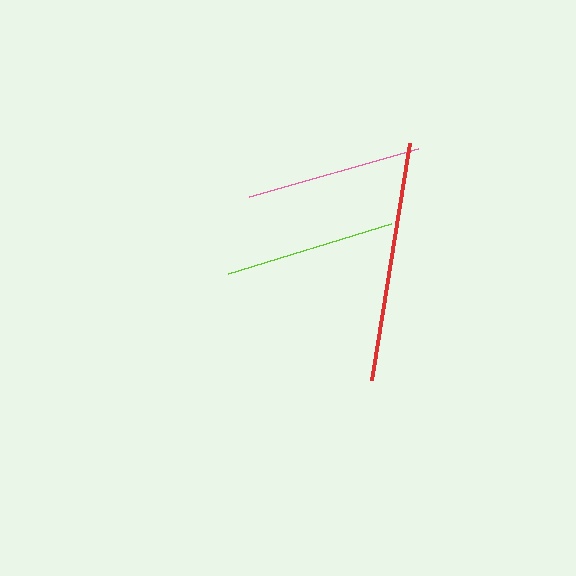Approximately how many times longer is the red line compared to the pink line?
The red line is approximately 1.4 times the length of the pink line.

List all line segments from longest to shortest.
From longest to shortest: red, pink, lime.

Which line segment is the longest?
The red line is the longest at approximately 240 pixels.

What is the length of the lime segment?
The lime segment is approximately 171 pixels long.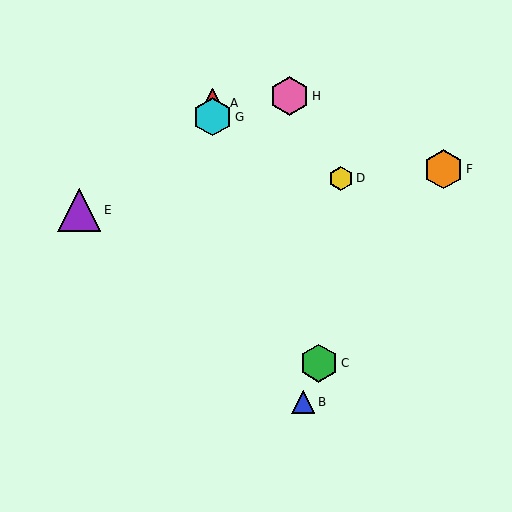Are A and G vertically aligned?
Yes, both are at x≈213.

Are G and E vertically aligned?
No, G is at x≈213 and E is at x≈79.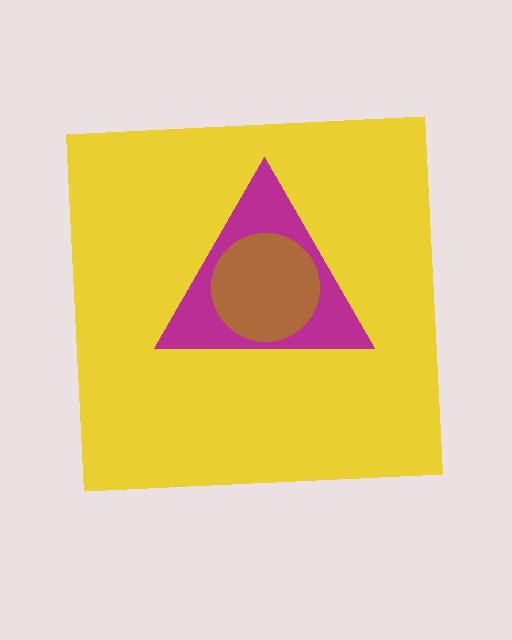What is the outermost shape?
The yellow square.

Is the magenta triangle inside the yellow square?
Yes.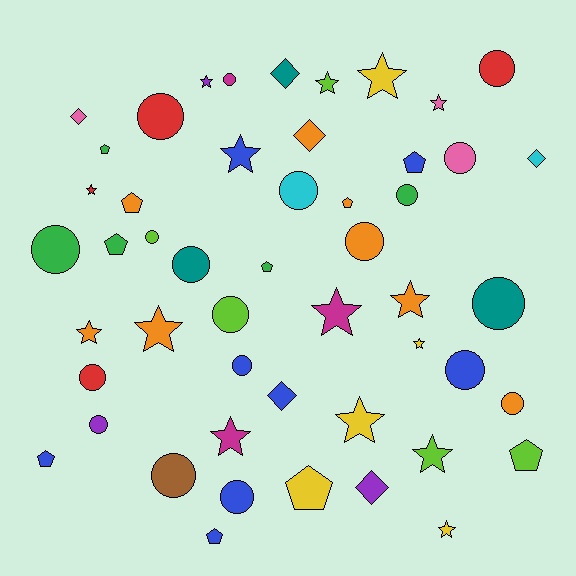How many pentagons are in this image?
There are 10 pentagons.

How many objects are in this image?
There are 50 objects.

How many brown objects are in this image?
There is 1 brown object.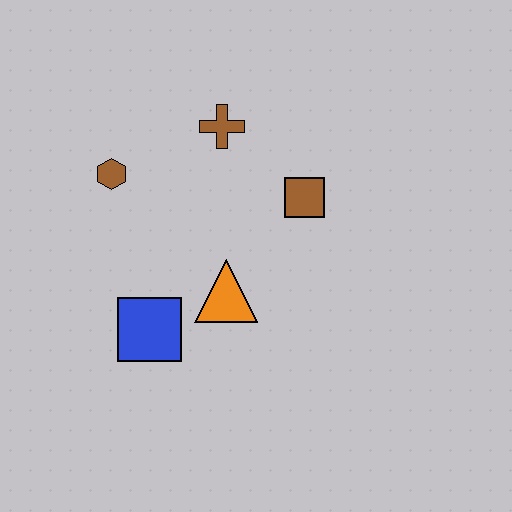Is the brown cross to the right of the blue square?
Yes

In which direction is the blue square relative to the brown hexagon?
The blue square is below the brown hexagon.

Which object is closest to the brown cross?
The brown square is closest to the brown cross.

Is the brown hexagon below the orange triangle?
No